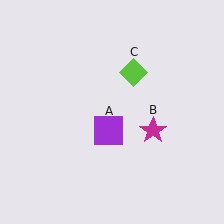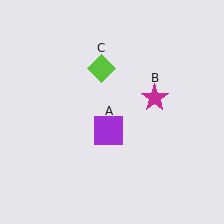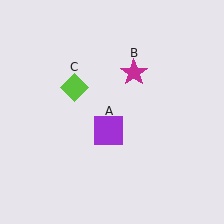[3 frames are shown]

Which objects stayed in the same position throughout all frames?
Purple square (object A) remained stationary.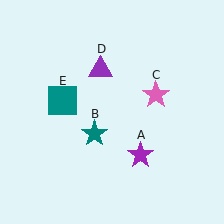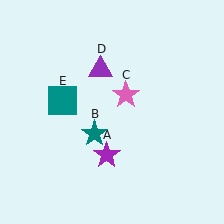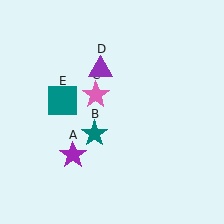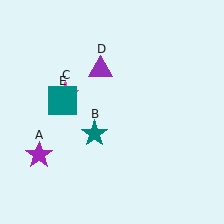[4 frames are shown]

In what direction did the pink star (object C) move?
The pink star (object C) moved left.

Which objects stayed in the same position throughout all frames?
Teal star (object B) and purple triangle (object D) and teal square (object E) remained stationary.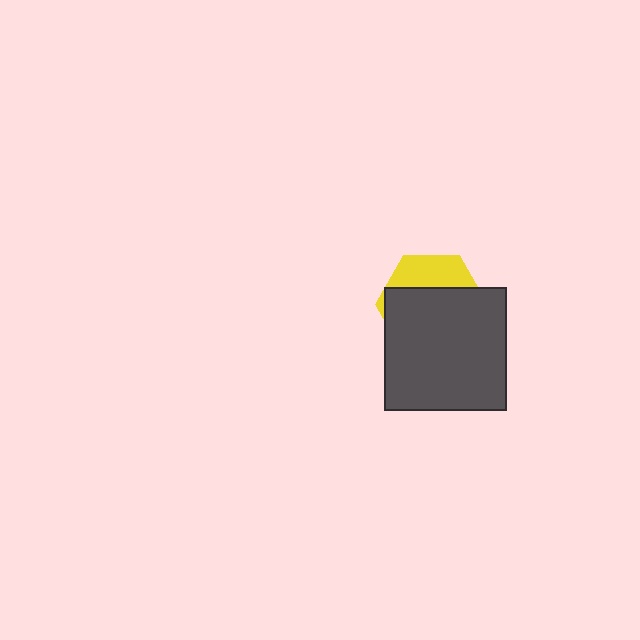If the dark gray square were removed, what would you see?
You would see the complete yellow hexagon.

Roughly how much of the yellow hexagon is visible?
A small part of it is visible (roughly 30%).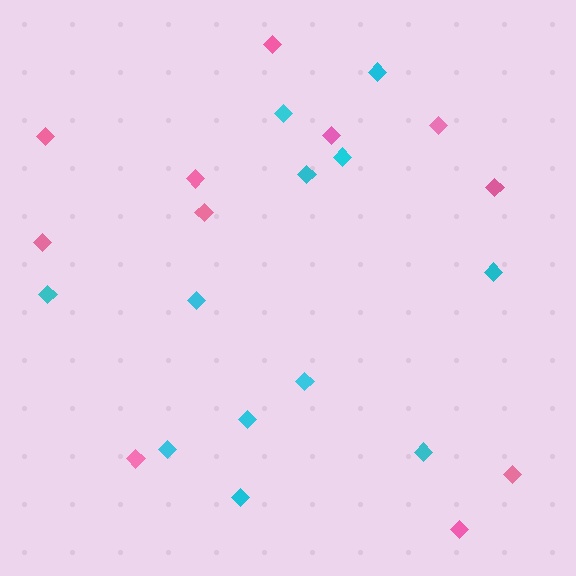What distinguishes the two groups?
There are 2 groups: one group of cyan diamonds (12) and one group of pink diamonds (11).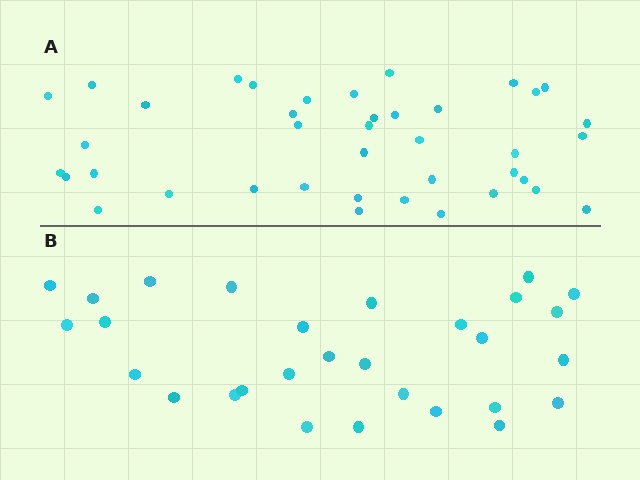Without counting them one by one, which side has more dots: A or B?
Region A (the top region) has more dots.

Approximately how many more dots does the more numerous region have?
Region A has roughly 12 or so more dots than region B.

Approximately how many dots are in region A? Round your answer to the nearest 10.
About 40 dots.